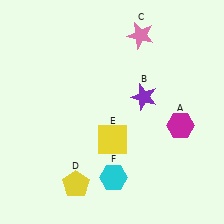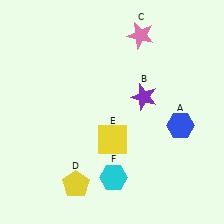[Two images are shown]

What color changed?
The hexagon (A) changed from magenta in Image 1 to blue in Image 2.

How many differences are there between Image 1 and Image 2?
There is 1 difference between the two images.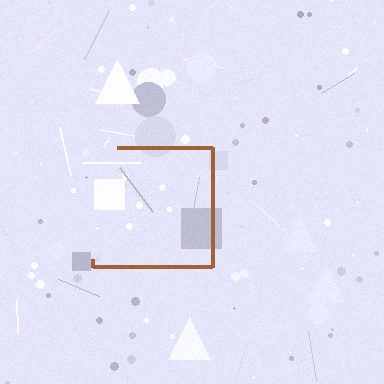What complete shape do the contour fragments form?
The contour fragments form a square.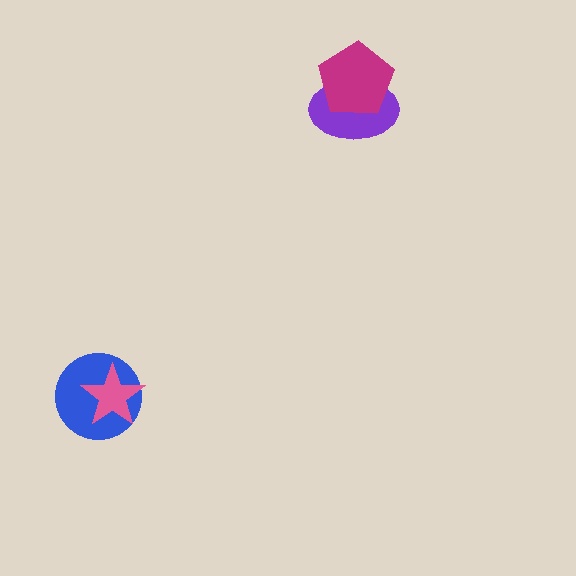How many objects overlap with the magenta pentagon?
1 object overlaps with the magenta pentagon.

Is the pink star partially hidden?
No, no other shape covers it.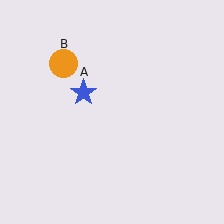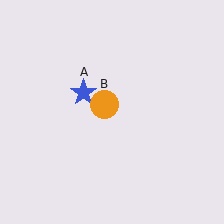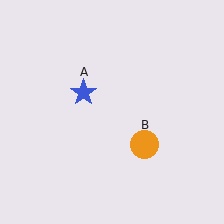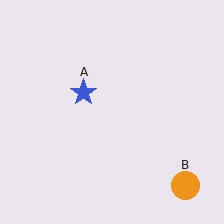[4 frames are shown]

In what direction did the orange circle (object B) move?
The orange circle (object B) moved down and to the right.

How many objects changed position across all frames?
1 object changed position: orange circle (object B).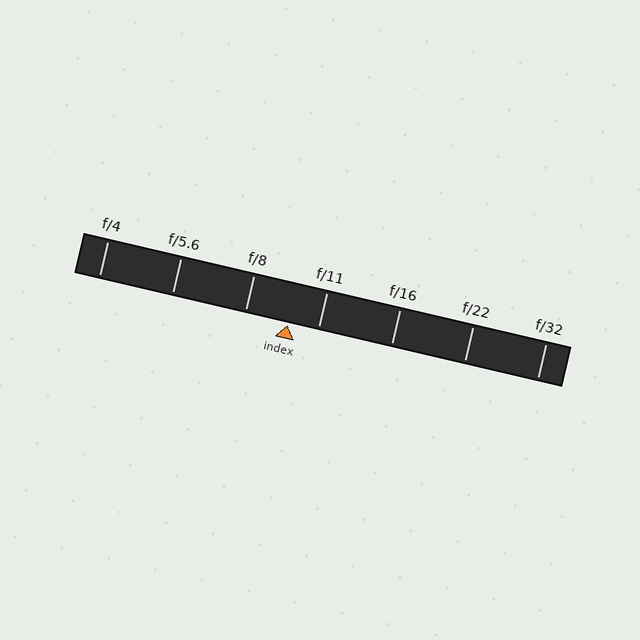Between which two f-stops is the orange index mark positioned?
The index mark is between f/8 and f/11.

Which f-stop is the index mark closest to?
The index mark is closest to f/11.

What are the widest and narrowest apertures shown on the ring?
The widest aperture shown is f/4 and the narrowest is f/32.